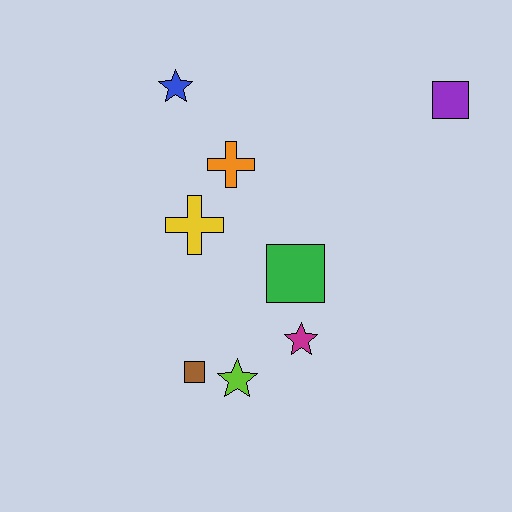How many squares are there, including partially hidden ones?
There are 3 squares.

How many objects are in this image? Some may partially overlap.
There are 8 objects.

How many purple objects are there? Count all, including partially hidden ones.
There is 1 purple object.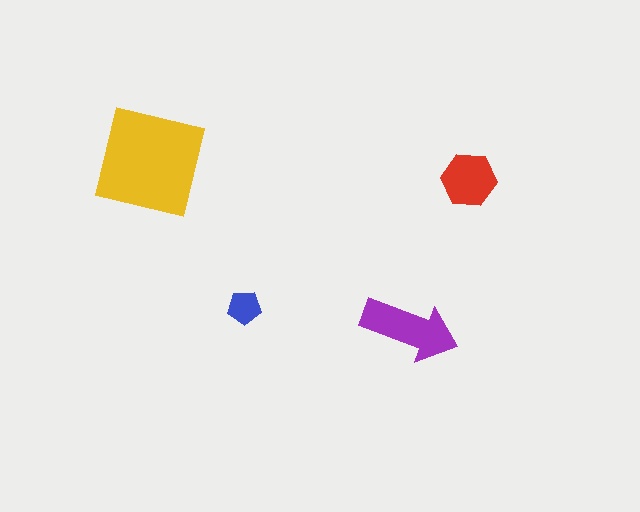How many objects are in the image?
There are 4 objects in the image.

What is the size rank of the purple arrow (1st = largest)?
2nd.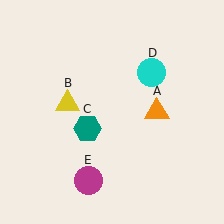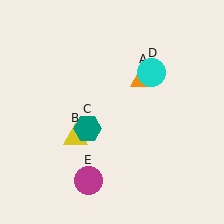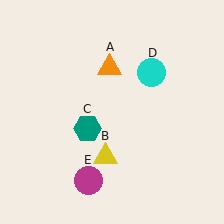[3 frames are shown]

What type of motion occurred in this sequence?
The orange triangle (object A), yellow triangle (object B) rotated counterclockwise around the center of the scene.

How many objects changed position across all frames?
2 objects changed position: orange triangle (object A), yellow triangle (object B).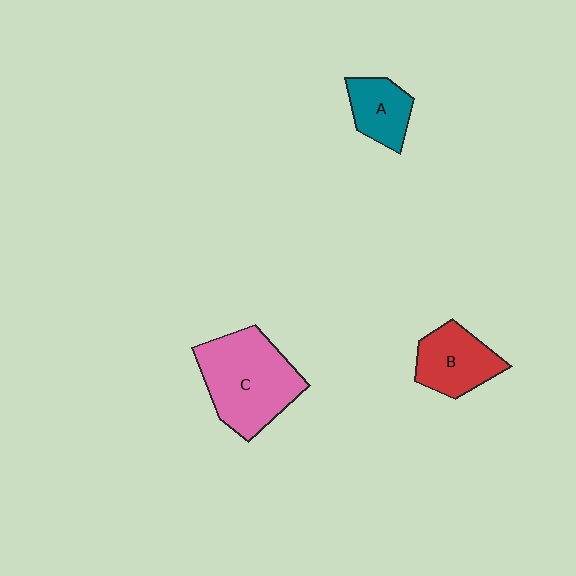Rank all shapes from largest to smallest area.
From largest to smallest: C (pink), B (red), A (teal).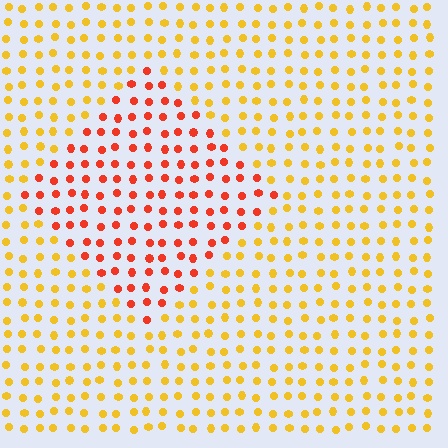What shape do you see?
I see a diamond.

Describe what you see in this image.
The image is filled with small yellow elements in a uniform arrangement. A diamond-shaped region is visible where the elements are tinted to a slightly different hue, forming a subtle color boundary.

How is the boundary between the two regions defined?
The boundary is defined purely by a slight shift in hue (about 41 degrees). Spacing, size, and orientation are identical on both sides.